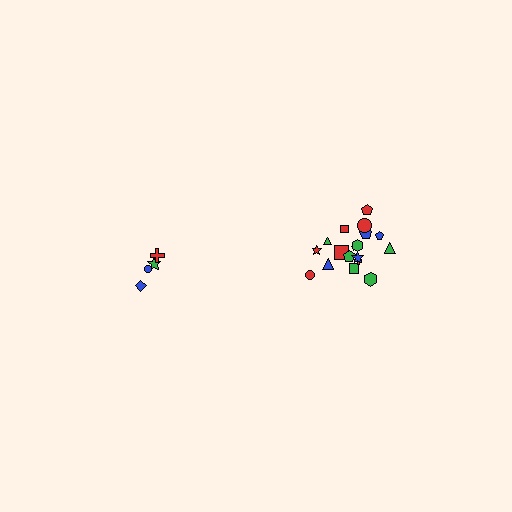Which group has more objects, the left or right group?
The right group.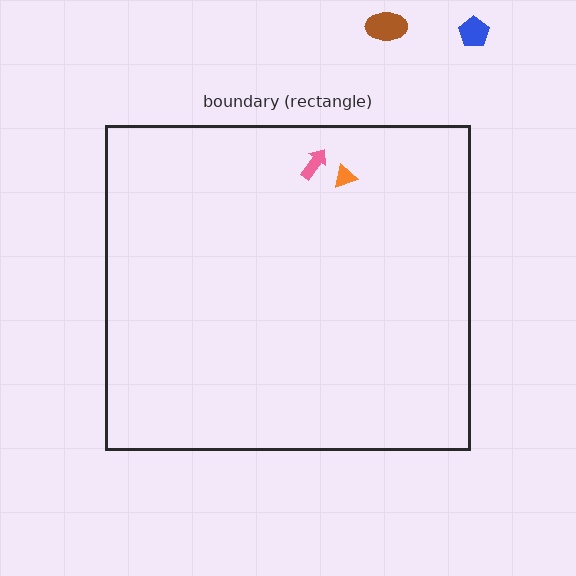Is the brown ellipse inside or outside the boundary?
Outside.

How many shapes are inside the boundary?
2 inside, 2 outside.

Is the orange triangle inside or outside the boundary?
Inside.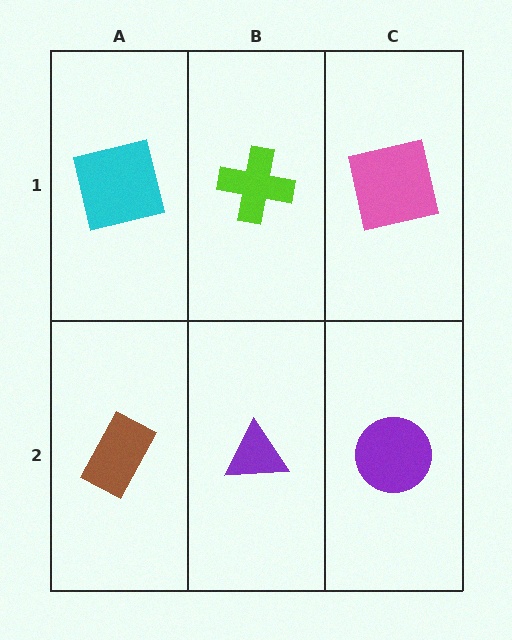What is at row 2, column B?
A purple triangle.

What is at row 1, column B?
A lime cross.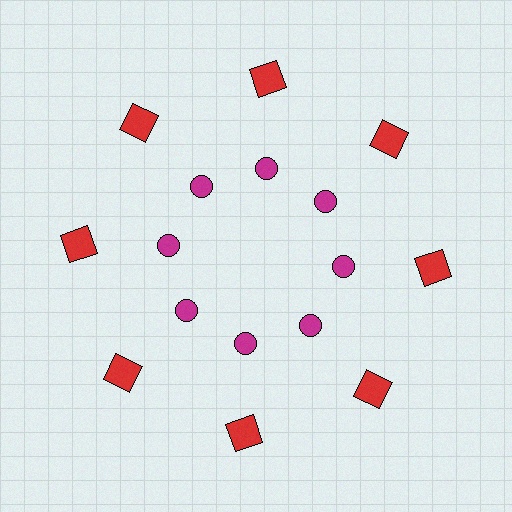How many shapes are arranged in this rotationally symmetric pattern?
There are 16 shapes, arranged in 8 groups of 2.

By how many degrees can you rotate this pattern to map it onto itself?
The pattern maps onto itself every 45 degrees of rotation.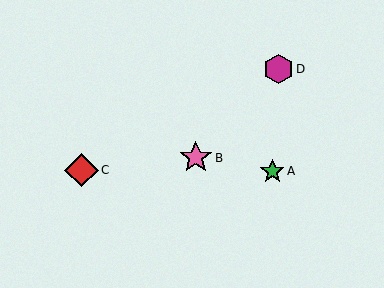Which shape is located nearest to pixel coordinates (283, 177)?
The green star (labeled A) at (272, 171) is nearest to that location.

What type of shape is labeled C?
Shape C is a red diamond.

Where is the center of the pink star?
The center of the pink star is at (196, 158).